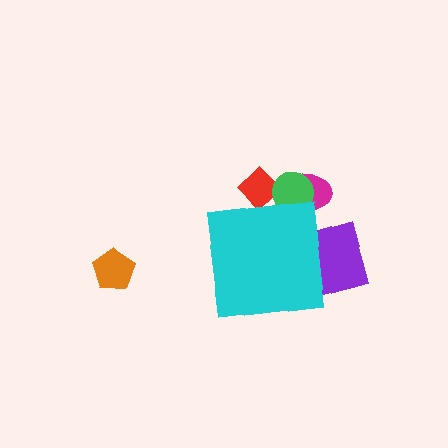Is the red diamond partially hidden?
Yes, the red diamond is partially hidden behind the cyan square.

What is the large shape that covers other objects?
A cyan square.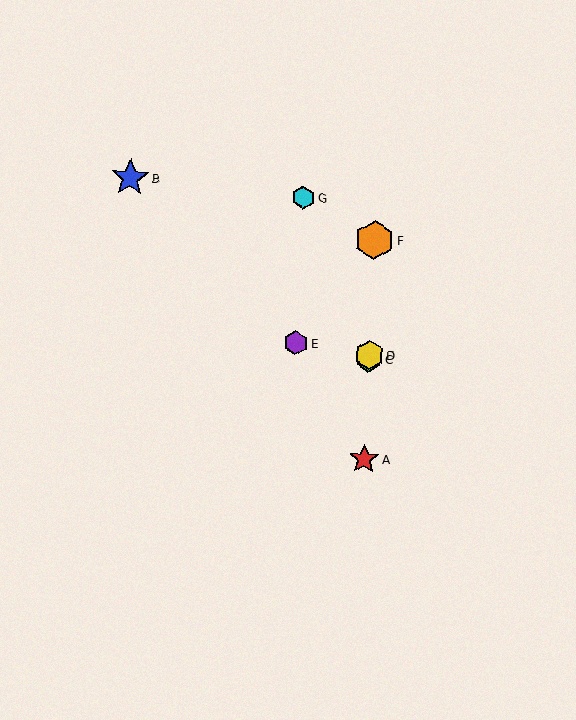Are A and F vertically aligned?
Yes, both are at x≈364.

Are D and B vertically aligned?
No, D is at x≈369 and B is at x≈130.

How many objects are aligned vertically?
4 objects (A, C, D, F) are aligned vertically.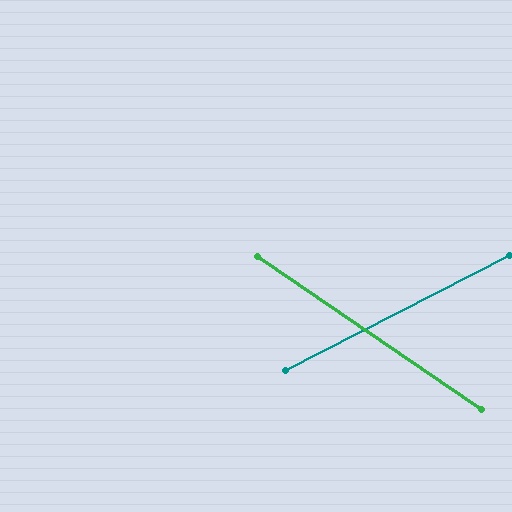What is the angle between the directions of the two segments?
Approximately 61 degrees.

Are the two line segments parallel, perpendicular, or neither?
Neither parallel nor perpendicular — they differ by about 61°.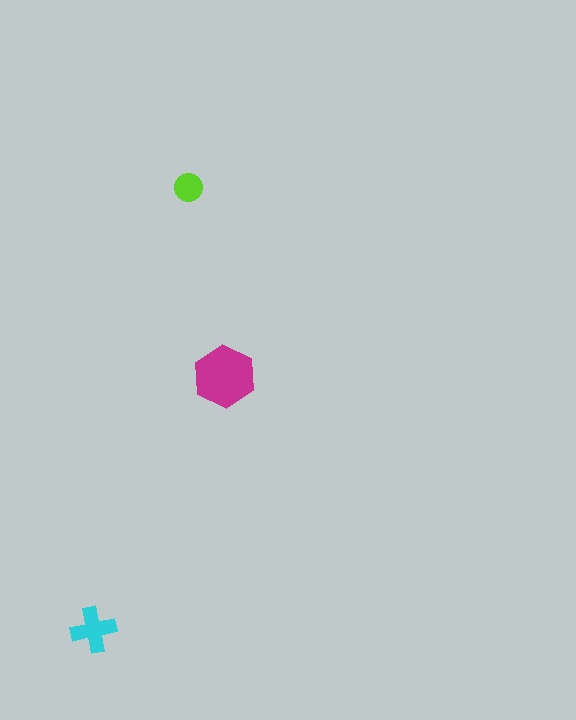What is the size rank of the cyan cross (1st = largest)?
2nd.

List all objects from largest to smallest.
The magenta hexagon, the cyan cross, the lime circle.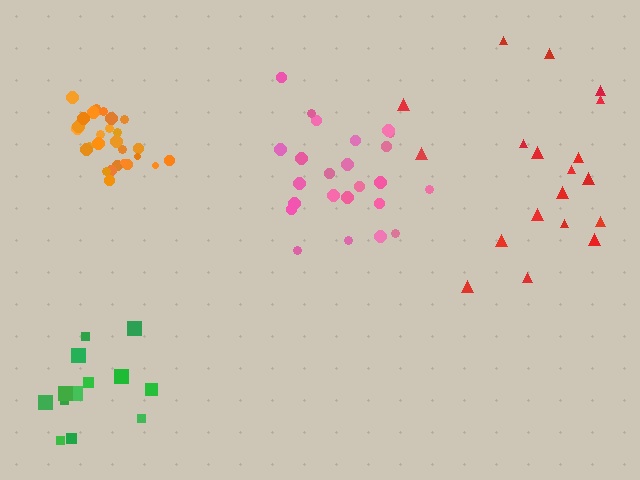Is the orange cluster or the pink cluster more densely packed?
Orange.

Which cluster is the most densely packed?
Orange.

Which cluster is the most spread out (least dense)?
Red.